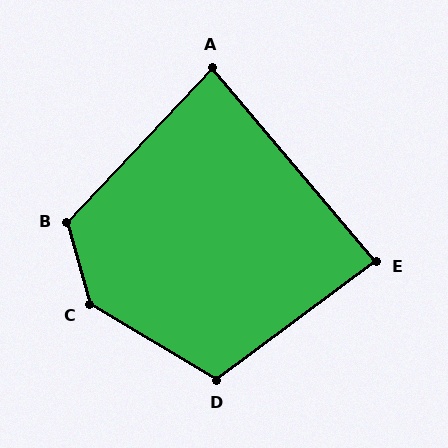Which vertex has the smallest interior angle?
A, at approximately 83 degrees.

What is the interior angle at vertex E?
Approximately 87 degrees (approximately right).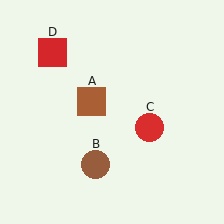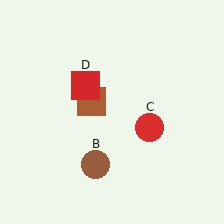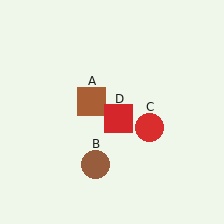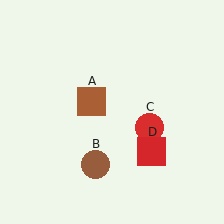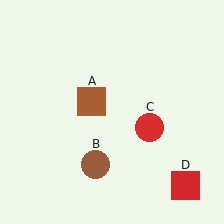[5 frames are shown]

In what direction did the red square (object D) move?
The red square (object D) moved down and to the right.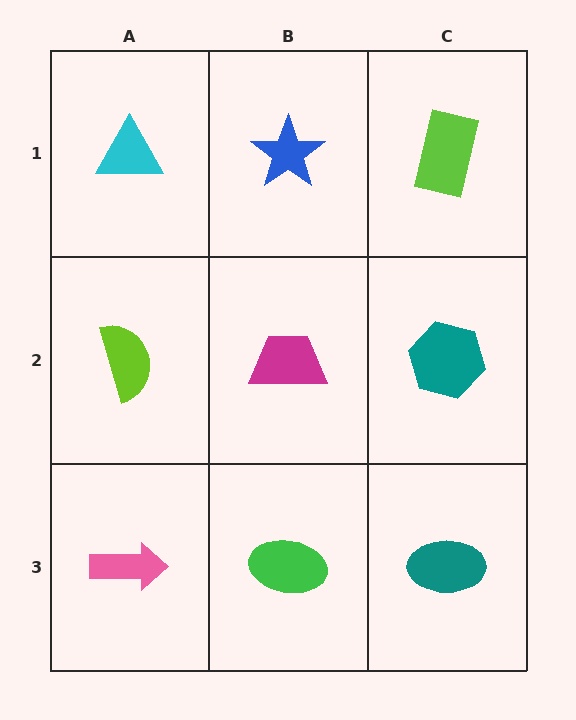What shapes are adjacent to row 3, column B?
A magenta trapezoid (row 2, column B), a pink arrow (row 3, column A), a teal ellipse (row 3, column C).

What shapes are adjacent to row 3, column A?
A lime semicircle (row 2, column A), a green ellipse (row 3, column B).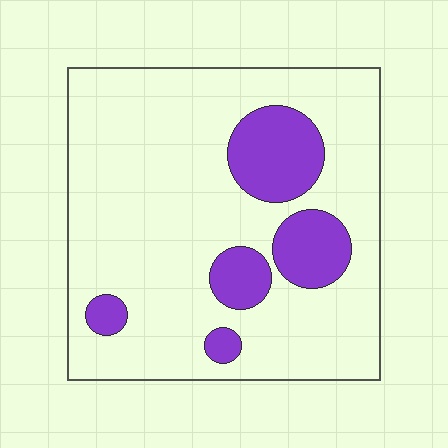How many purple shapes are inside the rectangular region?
5.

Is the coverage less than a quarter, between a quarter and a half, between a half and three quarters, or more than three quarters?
Less than a quarter.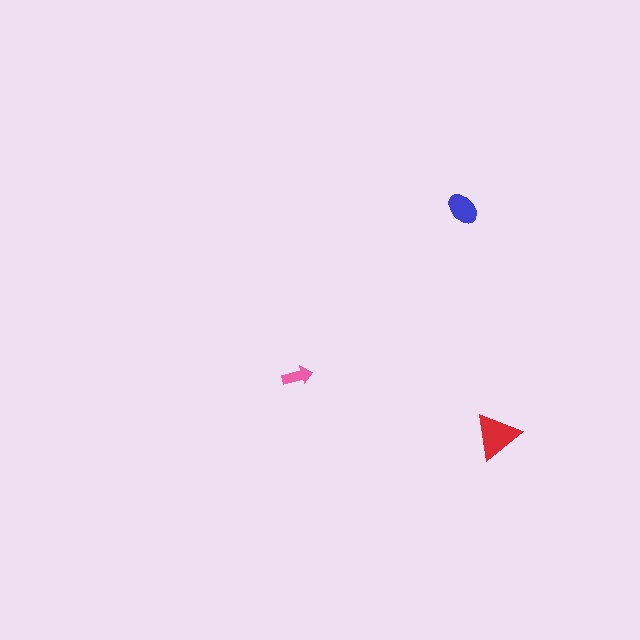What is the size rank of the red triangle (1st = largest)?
1st.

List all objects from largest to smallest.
The red triangle, the blue ellipse, the pink arrow.